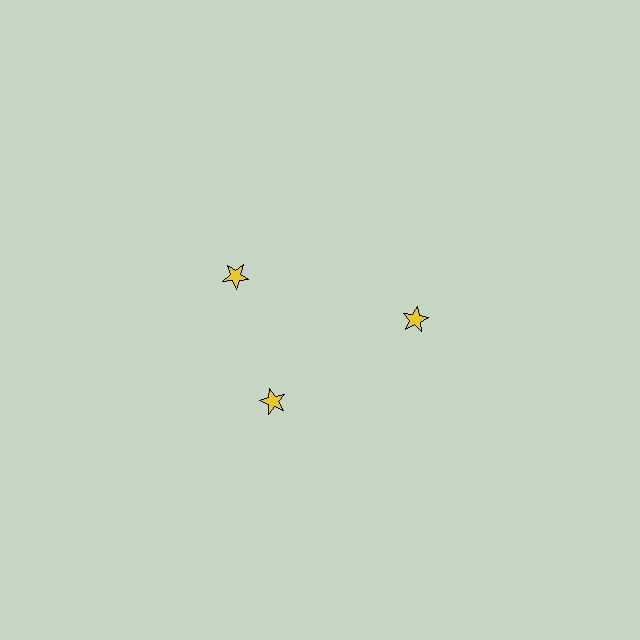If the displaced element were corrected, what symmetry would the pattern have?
It would have 3-fold rotational symmetry — the pattern would map onto itself every 120 degrees.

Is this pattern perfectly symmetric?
No. The 3 yellow stars are arranged in a ring, but one element near the 11 o'clock position is rotated out of alignment along the ring, breaking the 3-fold rotational symmetry.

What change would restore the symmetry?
The symmetry would be restored by rotating it back into even spacing with its neighbors so that all 3 stars sit at equal angles and equal distance from the center.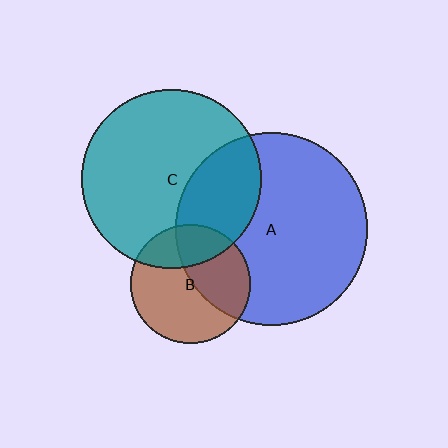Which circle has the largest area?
Circle A (blue).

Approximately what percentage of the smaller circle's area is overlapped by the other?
Approximately 25%.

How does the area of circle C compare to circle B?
Approximately 2.3 times.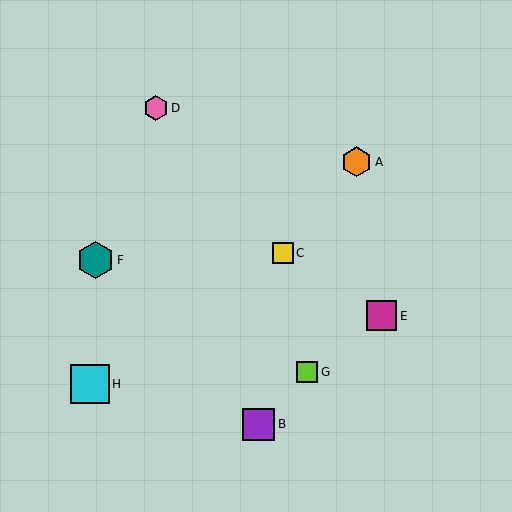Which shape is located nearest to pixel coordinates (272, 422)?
The purple square (labeled B) at (259, 424) is nearest to that location.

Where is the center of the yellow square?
The center of the yellow square is at (283, 253).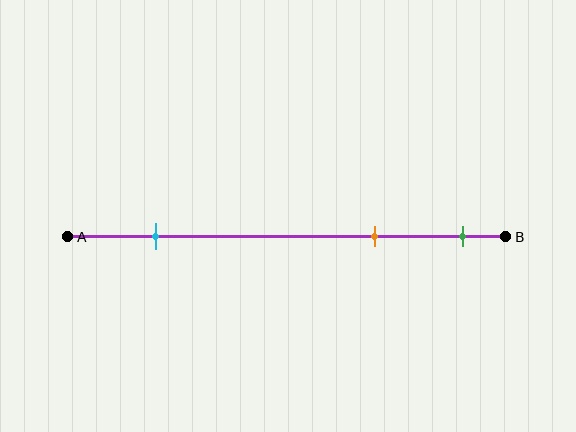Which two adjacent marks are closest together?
The orange and green marks are the closest adjacent pair.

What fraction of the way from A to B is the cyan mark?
The cyan mark is approximately 20% (0.2) of the way from A to B.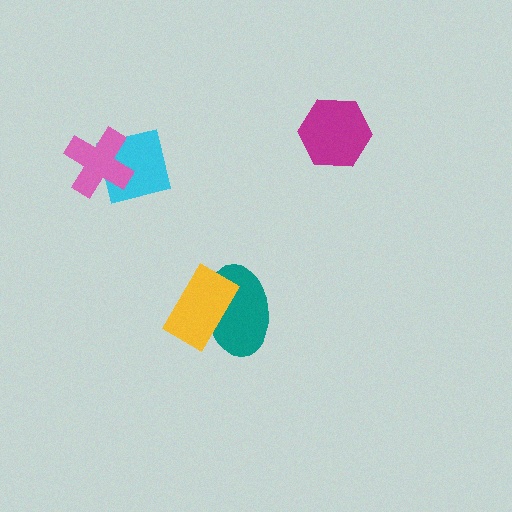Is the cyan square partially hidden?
Yes, it is partially covered by another shape.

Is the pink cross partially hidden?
No, no other shape covers it.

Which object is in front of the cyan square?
The pink cross is in front of the cyan square.